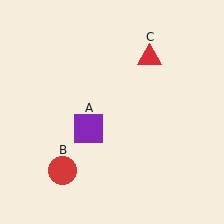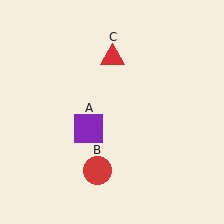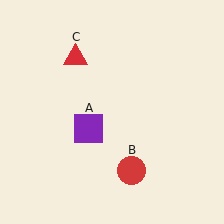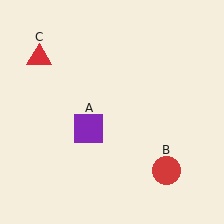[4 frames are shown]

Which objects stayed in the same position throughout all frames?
Purple square (object A) remained stationary.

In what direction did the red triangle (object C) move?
The red triangle (object C) moved left.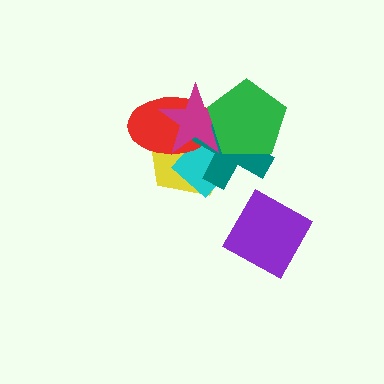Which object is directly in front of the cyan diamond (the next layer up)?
The red ellipse is directly in front of the cyan diamond.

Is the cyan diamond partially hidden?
Yes, it is partially covered by another shape.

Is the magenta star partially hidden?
Yes, it is partially covered by another shape.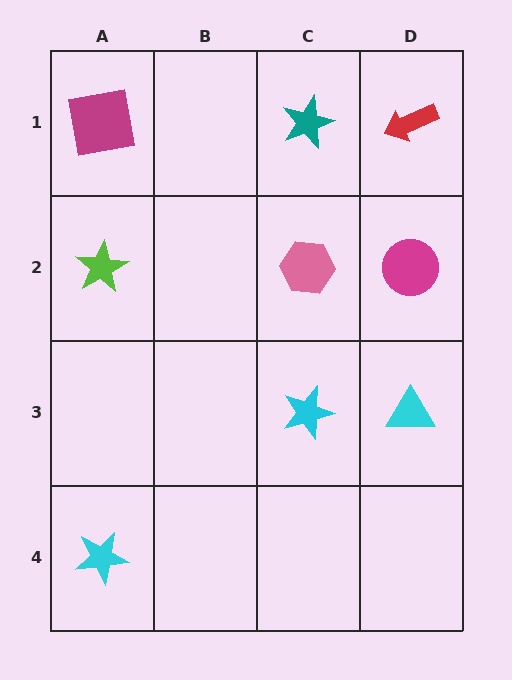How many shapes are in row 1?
3 shapes.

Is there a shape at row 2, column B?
No, that cell is empty.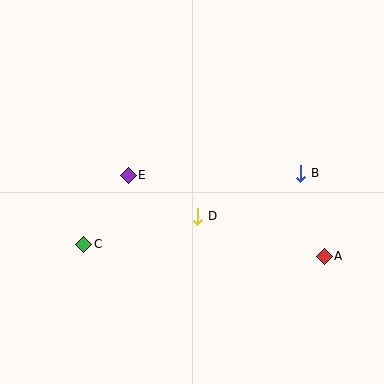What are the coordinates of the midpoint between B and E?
The midpoint between B and E is at (215, 174).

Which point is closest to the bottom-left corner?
Point C is closest to the bottom-left corner.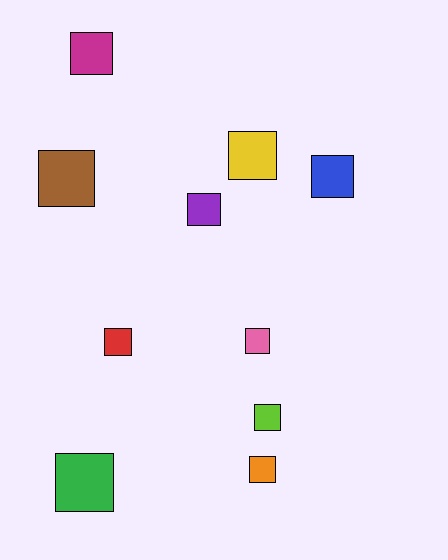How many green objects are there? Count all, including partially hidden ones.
There is 1 green object.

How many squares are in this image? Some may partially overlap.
There are 10 squares.